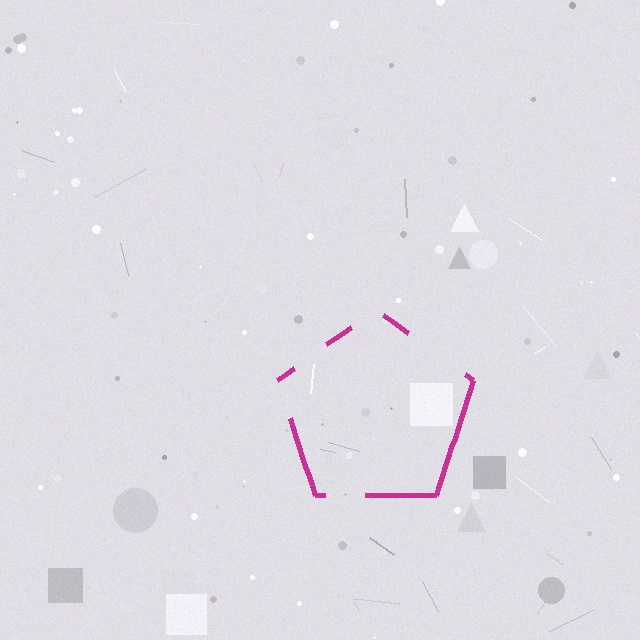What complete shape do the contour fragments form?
The contour fragments form a pentagon.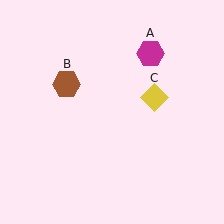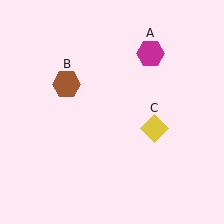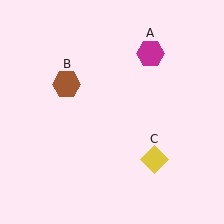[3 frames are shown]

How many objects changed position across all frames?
1 object changed position: yellow diamond (object C).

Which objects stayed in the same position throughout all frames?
Magenta hexagon (object A) and brown hexagon (object B) remained stationary.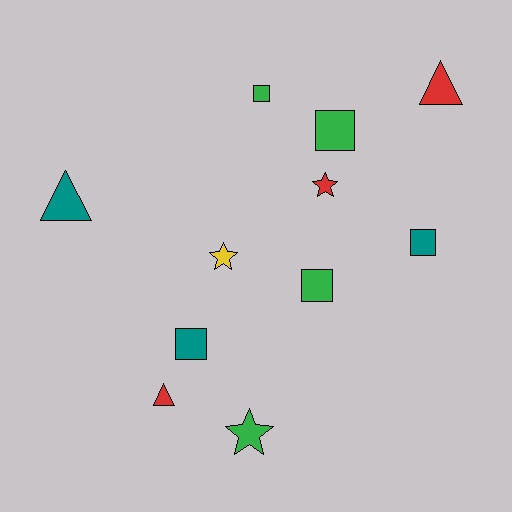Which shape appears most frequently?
Square, with 5 objects.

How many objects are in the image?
There are 11 objects.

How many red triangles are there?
There are 2 red triangles.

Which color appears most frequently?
Green, with 4 objects.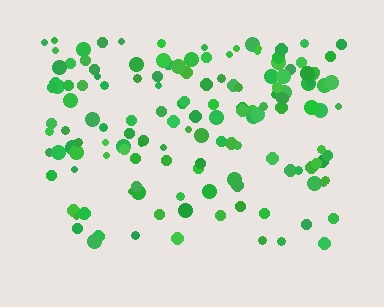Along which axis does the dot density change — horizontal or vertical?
Vertical.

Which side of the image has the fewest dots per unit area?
The bottom.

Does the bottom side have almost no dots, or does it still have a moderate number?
Still a moderate number, just noticeably fewer than the top.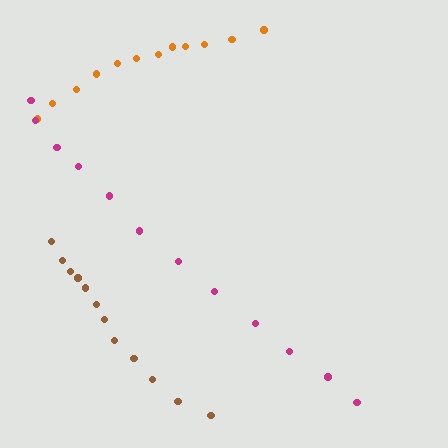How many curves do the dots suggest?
There are 3 distinct paths.